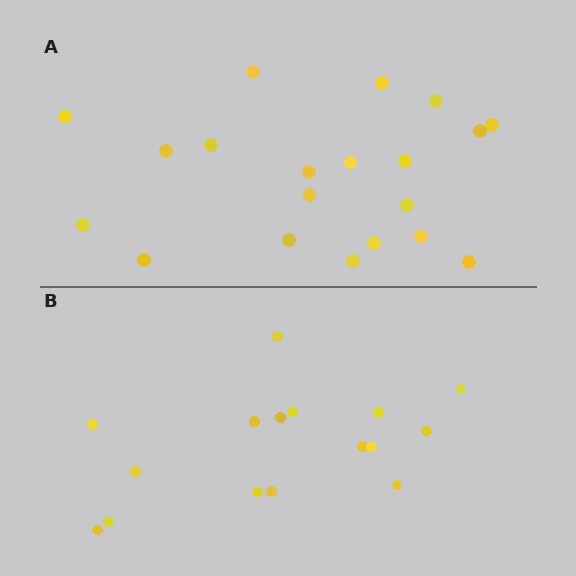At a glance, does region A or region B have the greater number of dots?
Region A (the top region) has more dots.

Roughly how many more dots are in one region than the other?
Region A has about 4 more dots than region B.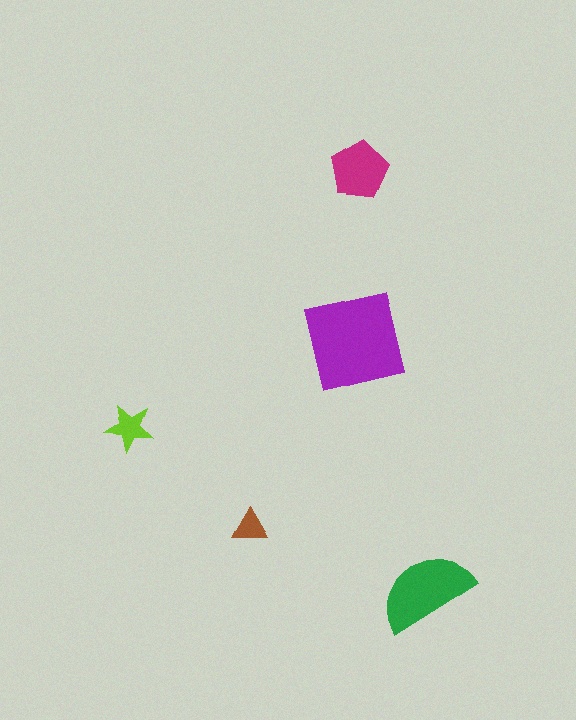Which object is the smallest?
The brown triangle.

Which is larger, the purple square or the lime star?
The purple square.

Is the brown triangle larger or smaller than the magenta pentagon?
Smaller.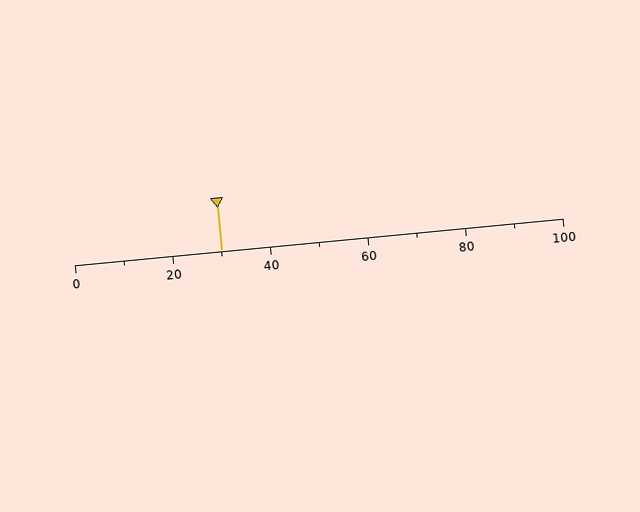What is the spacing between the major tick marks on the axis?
The major ticks are spaced 20 apart.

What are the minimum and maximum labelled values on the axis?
The axis runs from 0 to 100.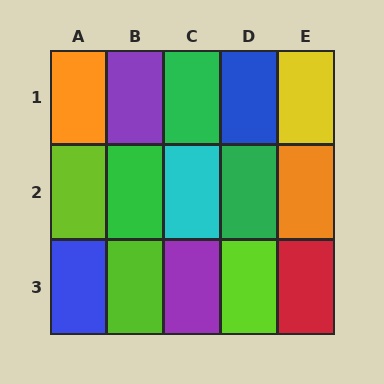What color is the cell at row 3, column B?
Lime.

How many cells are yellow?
1 cell is yellow.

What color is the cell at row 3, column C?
Purple.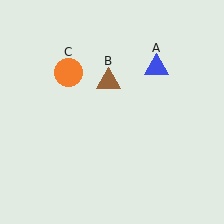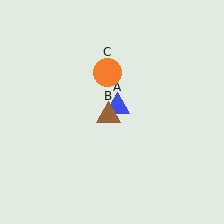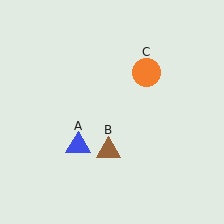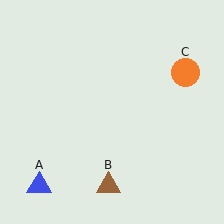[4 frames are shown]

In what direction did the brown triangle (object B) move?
The brown triangle (object B) moved down.